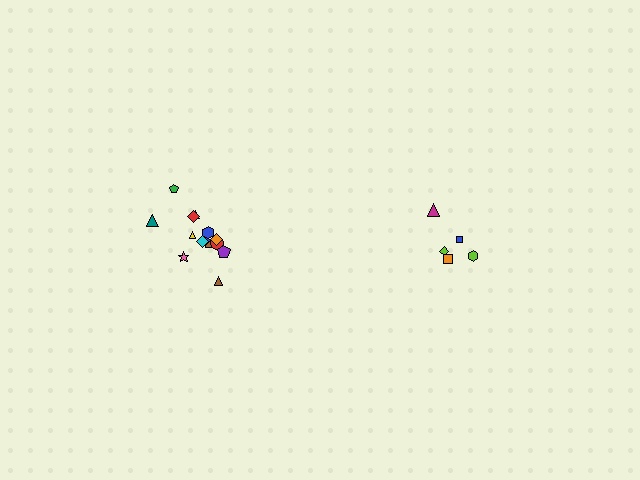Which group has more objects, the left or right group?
The left group.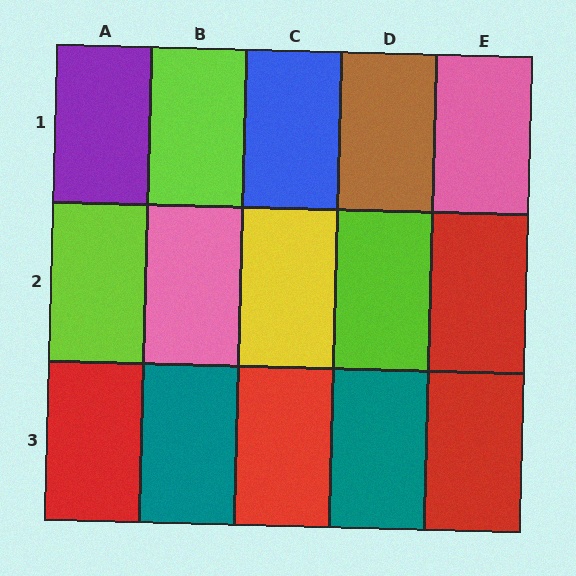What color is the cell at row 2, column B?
Pink.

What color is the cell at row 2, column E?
Red.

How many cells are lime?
3 cells are lime.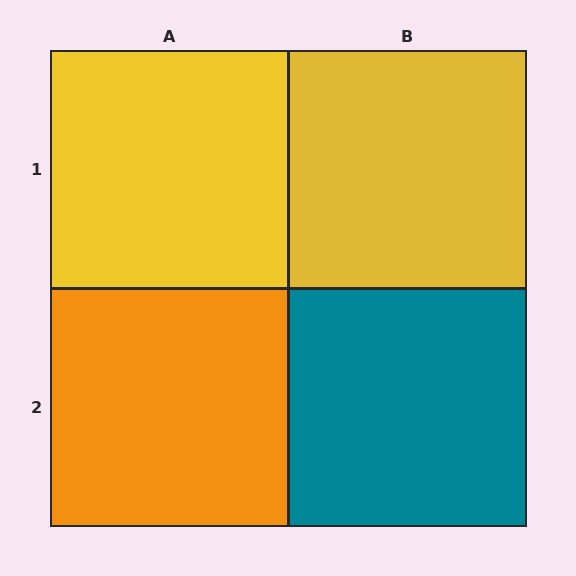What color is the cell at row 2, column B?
Teal.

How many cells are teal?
1 cell is teal.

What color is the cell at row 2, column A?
Orange.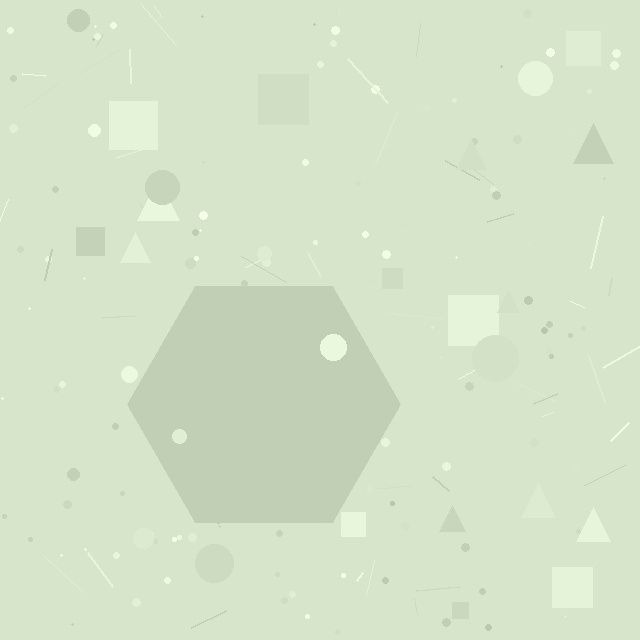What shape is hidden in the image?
A hexagon is hidden in the image.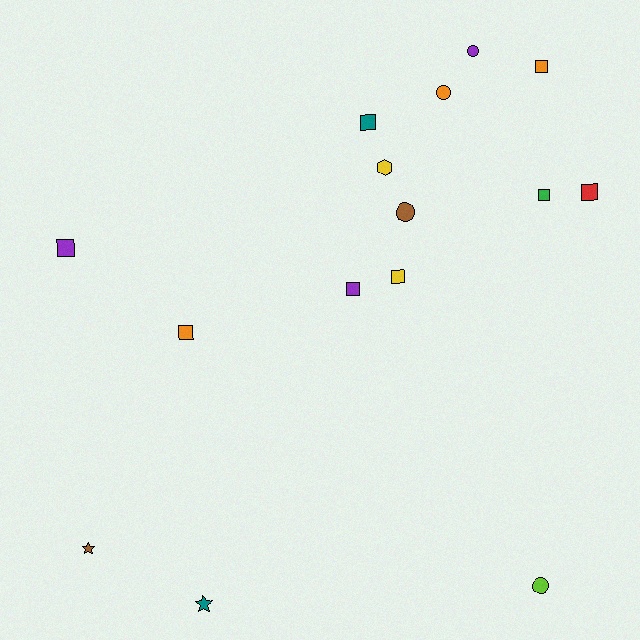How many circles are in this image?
There are 4 circles.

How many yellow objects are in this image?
There are 2 yellow objects.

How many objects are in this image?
There are 15 objects.